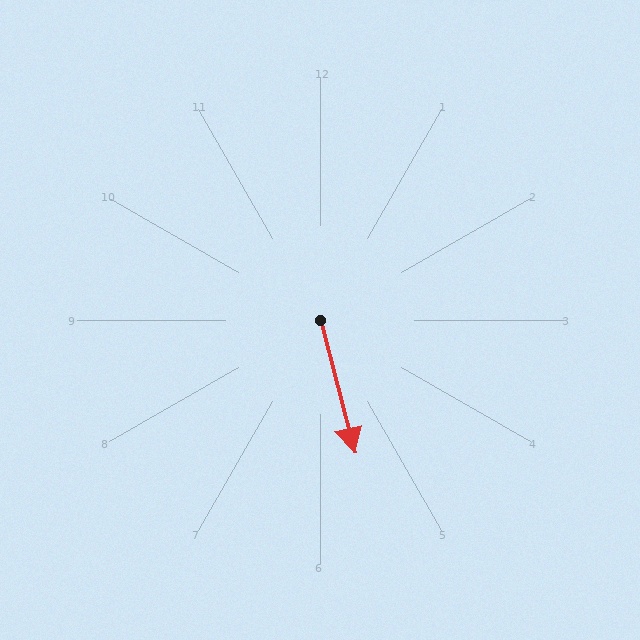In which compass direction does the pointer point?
South.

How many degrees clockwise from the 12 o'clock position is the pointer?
Approximately 166 degrees.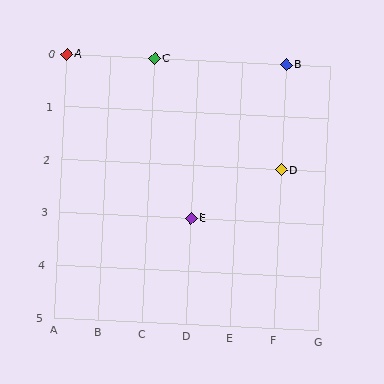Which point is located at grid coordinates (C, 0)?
Point C is at (C, 0).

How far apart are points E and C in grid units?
Points E and C are 1 column and 3 rows apart (about 3.2 grid units diagonally).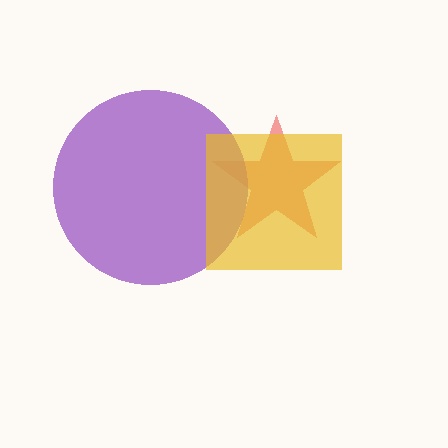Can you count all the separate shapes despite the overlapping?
Yes, there are 3 separate shapes.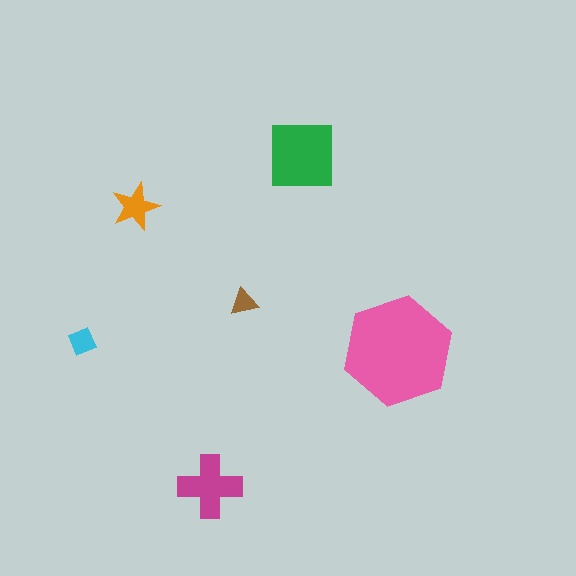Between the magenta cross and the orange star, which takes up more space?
The magenta cross.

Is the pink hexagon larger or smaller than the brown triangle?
Larger.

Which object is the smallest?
The brown triangle.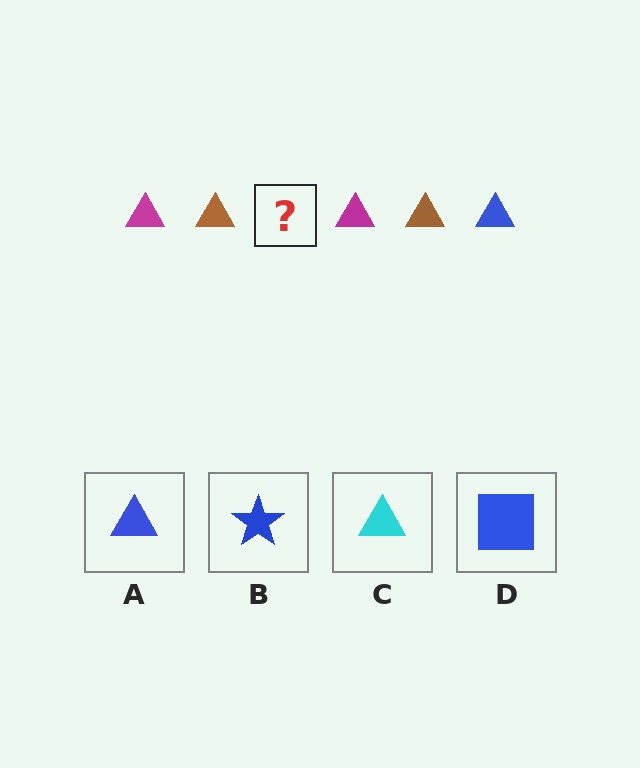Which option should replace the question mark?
Option A.